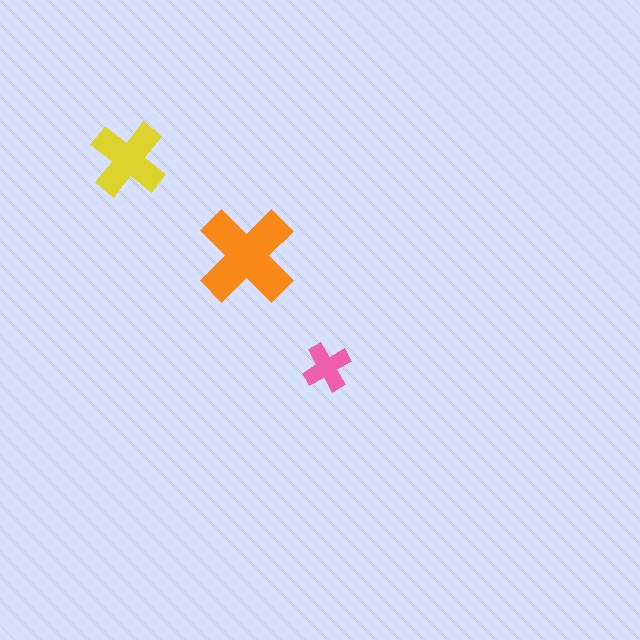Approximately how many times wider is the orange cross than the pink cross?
About 2 times wider.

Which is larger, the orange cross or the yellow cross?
The orange one.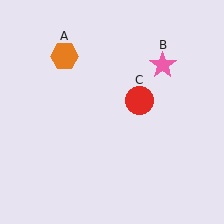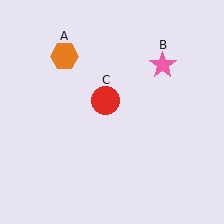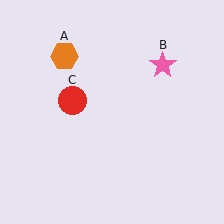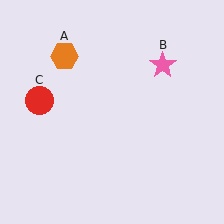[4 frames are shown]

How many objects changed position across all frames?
1 object changed position: red circle (object C).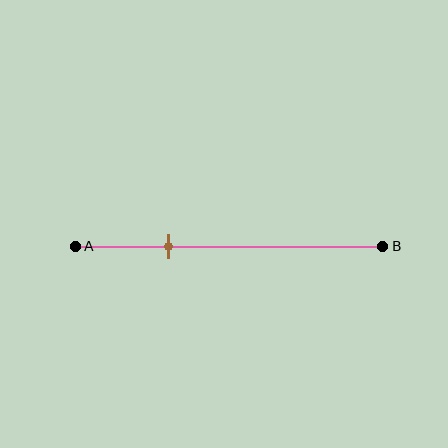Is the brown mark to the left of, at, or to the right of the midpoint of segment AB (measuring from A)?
The brown mark is to the left of the midpoint of segment AB.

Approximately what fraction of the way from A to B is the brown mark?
The brown mark is approximately 30% of the way from A to B.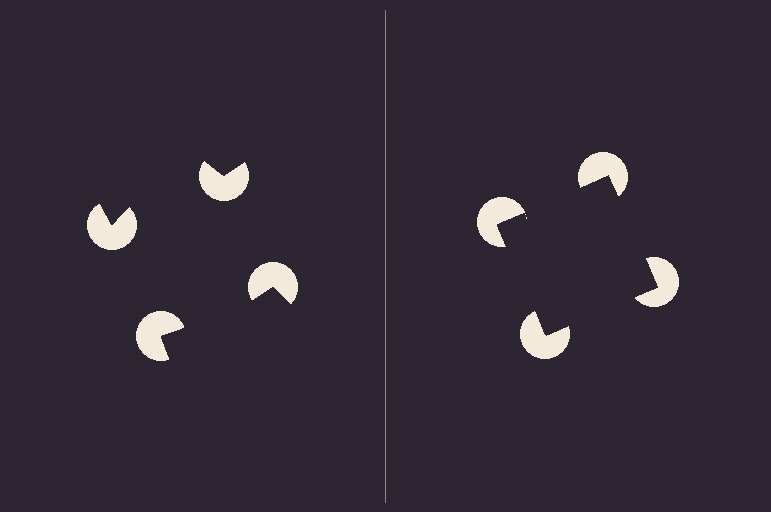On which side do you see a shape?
An illusory square appears on the right side. On the left side the wedge cuts are rotated, so no coherent shape forms.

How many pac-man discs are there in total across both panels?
8 — 4 on each side.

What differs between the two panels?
The pac-man discs are positioned identically on both sides; only the wedge orientations differ. On the right they align to a square; on the left they are misaligned.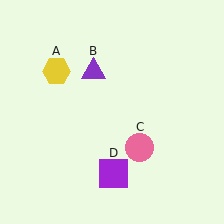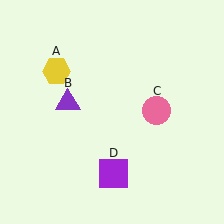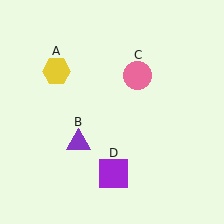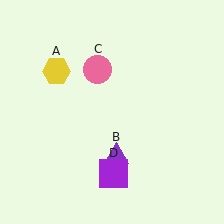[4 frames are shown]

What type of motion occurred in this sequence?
The purple triangle (object B), pink circle (object C) rotated counterclockwise around the center of the scene.